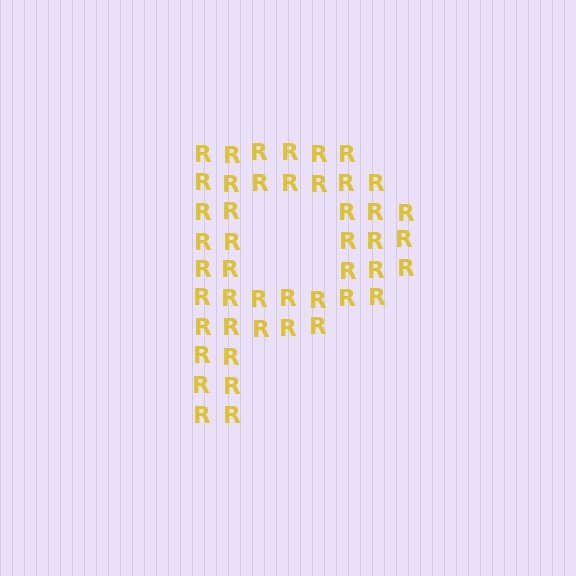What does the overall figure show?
The overall figure shows the letter P.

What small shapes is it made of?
It is made of small letter R's.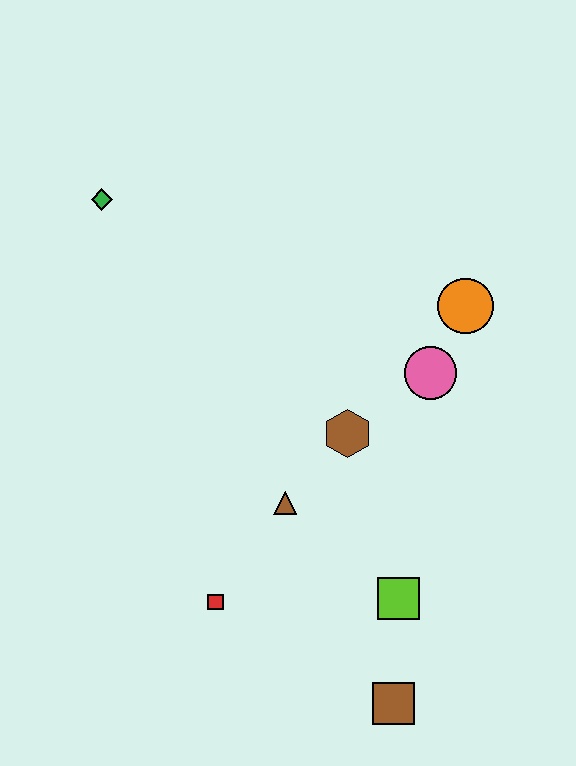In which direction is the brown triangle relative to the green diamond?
The brown triangle is below the green diamond.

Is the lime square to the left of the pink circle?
Yes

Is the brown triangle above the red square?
Yes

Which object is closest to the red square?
The brown triangle is closest to the red square.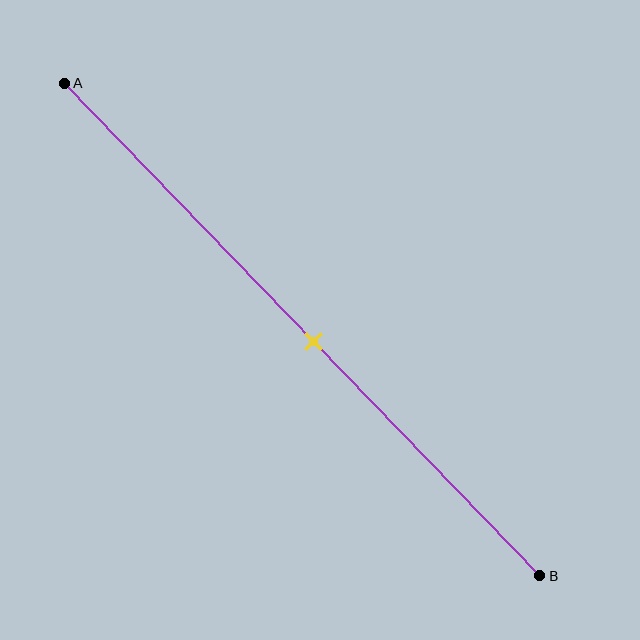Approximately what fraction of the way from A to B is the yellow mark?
The yellow mark is approximately 50% of the way from A to B.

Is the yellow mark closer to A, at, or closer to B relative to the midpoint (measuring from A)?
The yellow mark is approximately at the midpoint of segment AB.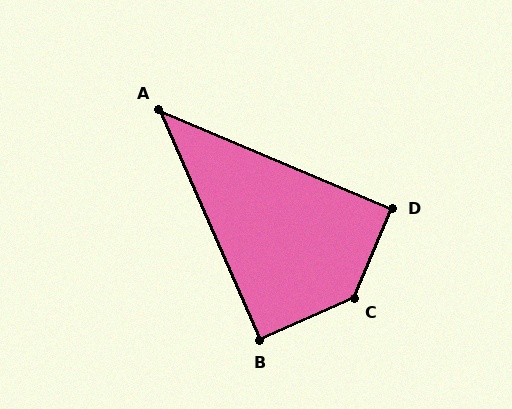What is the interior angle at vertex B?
Approximately 90 degrees (approximately right).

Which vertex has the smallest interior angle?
A, at approximately 44 degrees.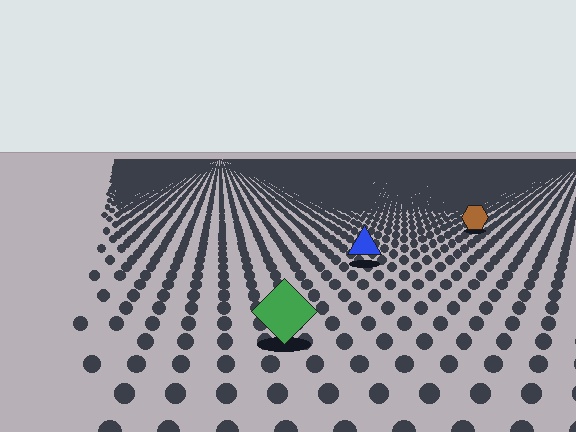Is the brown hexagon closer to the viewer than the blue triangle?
No. The blue triangle is closer — you can tell from the texture gradient: the ground texture is coarser near it.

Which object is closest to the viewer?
The green diamond is closest. The texture marks near it are larger and more spread out.